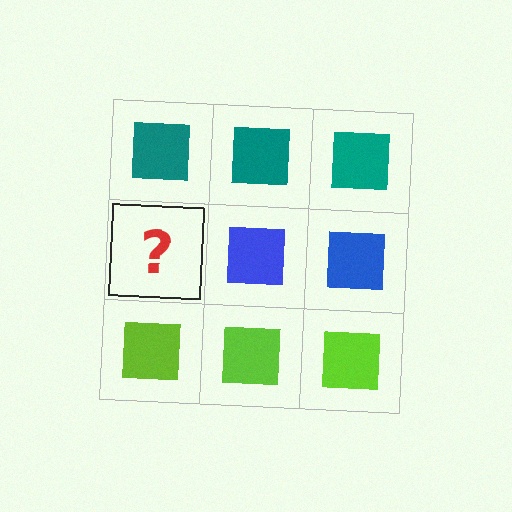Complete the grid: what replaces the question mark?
The question mark should be replaced with a blue square.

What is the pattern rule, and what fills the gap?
The rule is that each row has a consistent color. The gap should be filled with a blue square.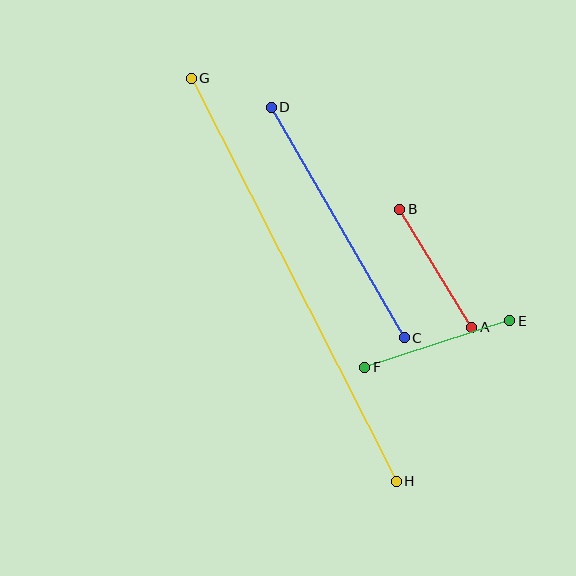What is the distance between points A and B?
The distance is approximately 139 pixels.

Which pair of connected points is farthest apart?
Points G and H are farthest apart.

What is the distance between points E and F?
The distance is approximately 152 pixels.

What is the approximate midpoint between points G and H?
The midpoint is at approximately (294, 280) pixels.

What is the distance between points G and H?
The distance is approximately 452 pixels.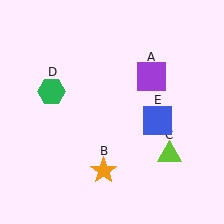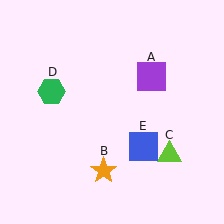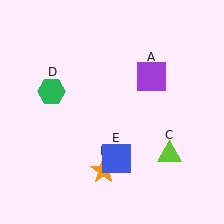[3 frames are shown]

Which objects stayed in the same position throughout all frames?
Purple square (object A) and orange star (object B) and lime triangle (object C) and green hexagon (object D) remained stationary.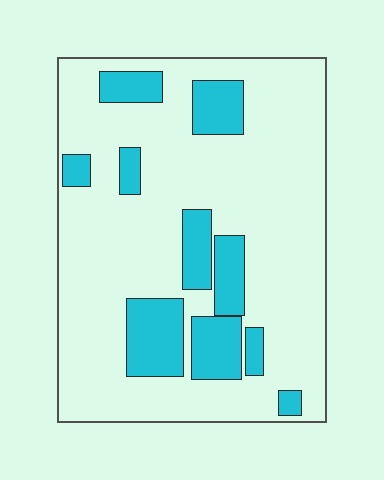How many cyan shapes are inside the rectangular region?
10.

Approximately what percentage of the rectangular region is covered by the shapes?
Approximately 20%.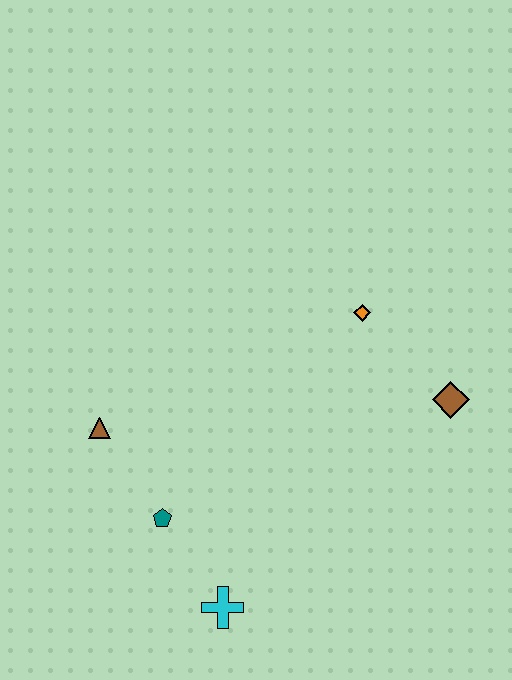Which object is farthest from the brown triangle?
The brown diamond is farthest from the brown triangle.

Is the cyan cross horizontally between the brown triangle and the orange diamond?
Yes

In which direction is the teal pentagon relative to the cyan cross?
The teal pentagon is above the cyan cross.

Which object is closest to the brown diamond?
The orange diamond is closest to the brown diamond.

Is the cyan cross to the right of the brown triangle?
Yes